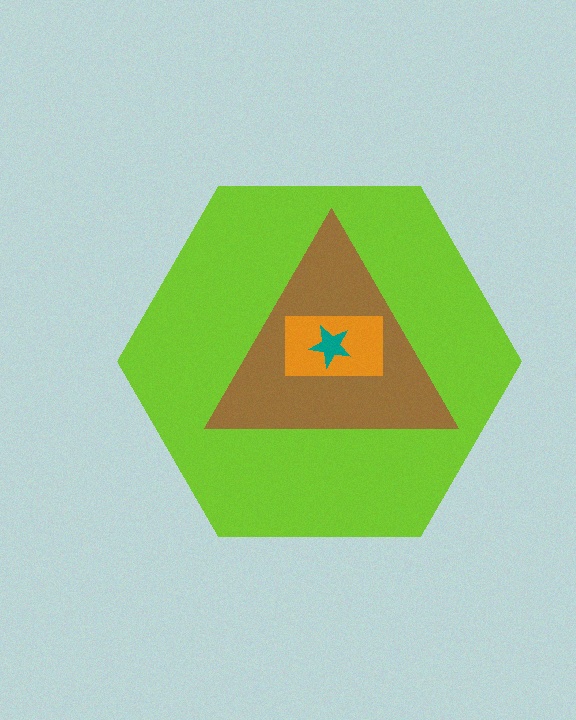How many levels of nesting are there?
4.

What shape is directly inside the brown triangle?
The orange rectangle.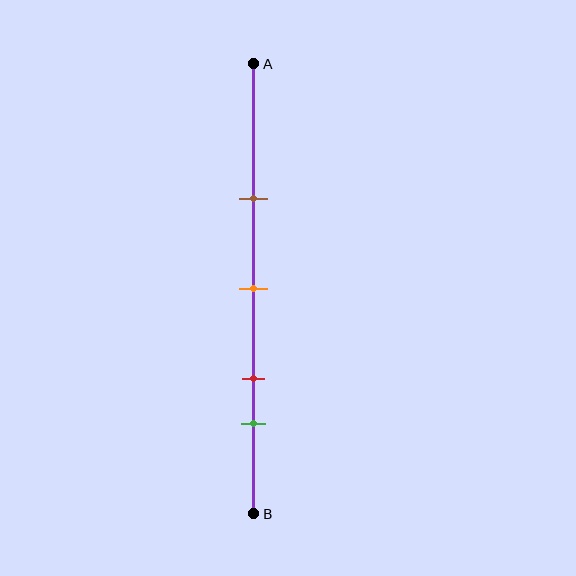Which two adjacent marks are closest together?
The red and green marks are the closest adjacent pair.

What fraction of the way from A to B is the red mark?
The red mark is approximately 70% (0.7) of the way from A to B.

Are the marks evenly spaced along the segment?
No, the marks are not evenly spaced.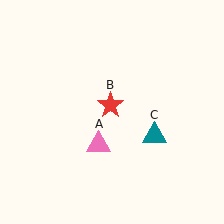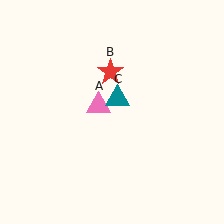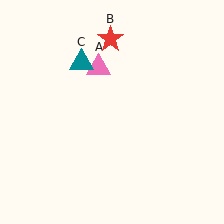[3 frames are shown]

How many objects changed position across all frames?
3 objects changed position: pink triangle (object A), red star (object B), teal triangle (object C).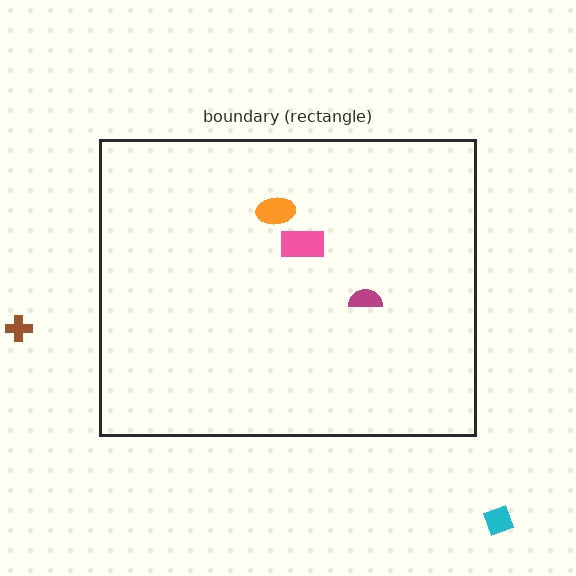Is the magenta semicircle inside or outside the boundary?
Inside.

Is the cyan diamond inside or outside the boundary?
Outside.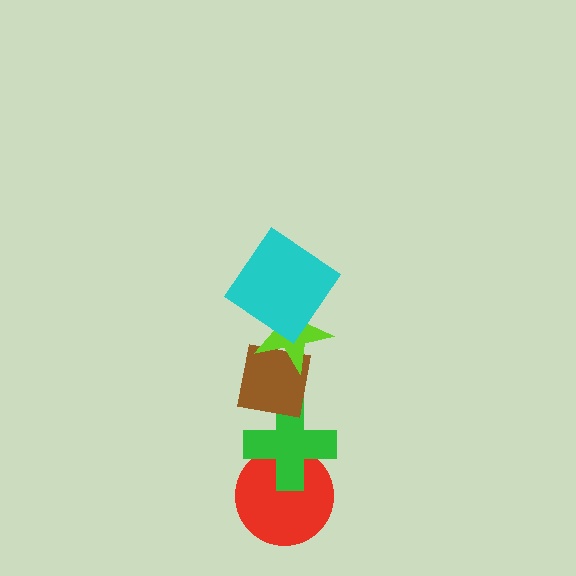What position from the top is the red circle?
The red circle is 5th from the top.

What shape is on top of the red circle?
The green cross is on top of the red circle.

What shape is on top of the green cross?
The brown square is on top of the green cross.